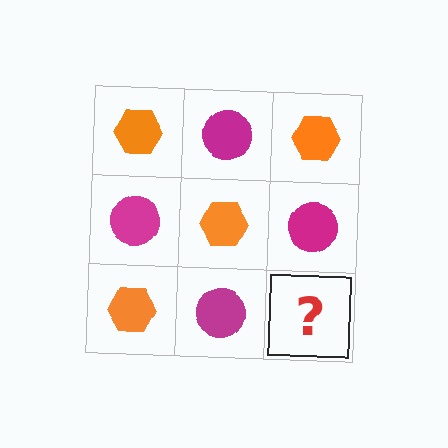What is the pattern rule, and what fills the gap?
The rule is that it alternates orange hexagon and magenta circle in a checkerboard pattern. The gap should be filled with an orange hexagon.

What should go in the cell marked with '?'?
The missing cell should contain an orange hexagon.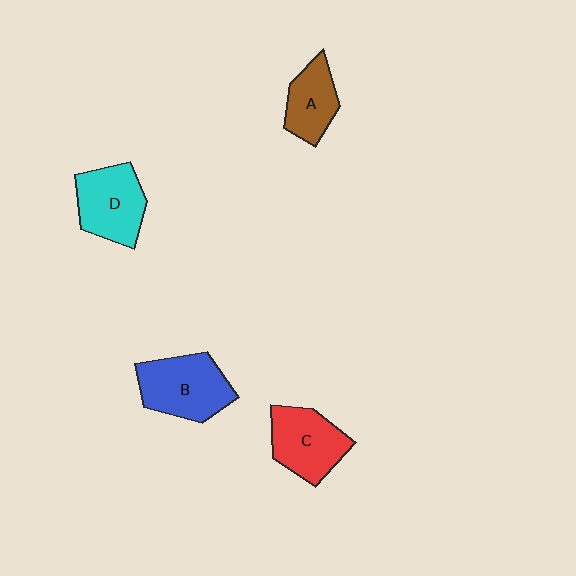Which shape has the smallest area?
Shape A (brown).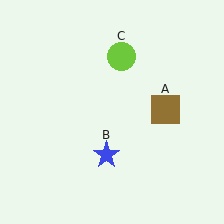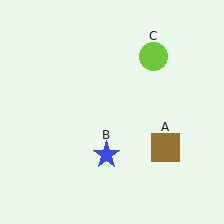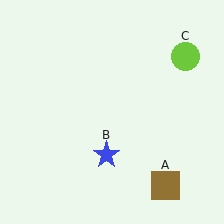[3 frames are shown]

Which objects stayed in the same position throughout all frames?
Blue star (object B) remained stationary.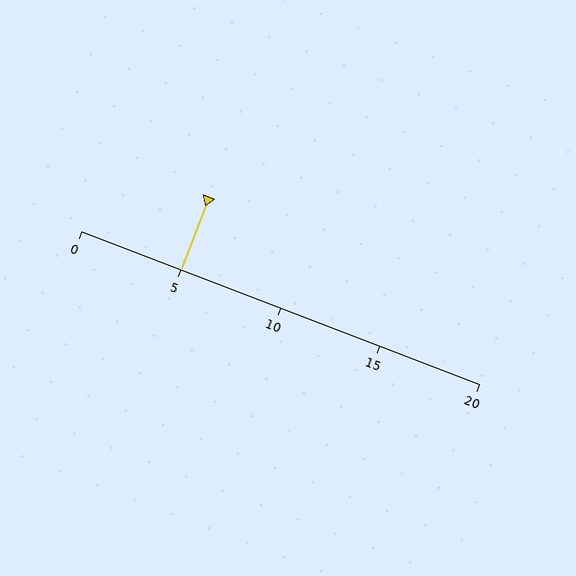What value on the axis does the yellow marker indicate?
The marker indicates approximately 5.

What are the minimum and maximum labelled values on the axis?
The axis runs from 0 to 20.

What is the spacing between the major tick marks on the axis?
The major ticks are spaced 5 apart.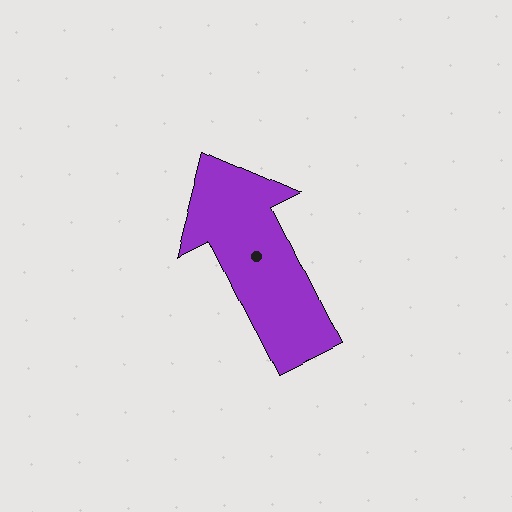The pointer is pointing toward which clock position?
Roughly 11 o'clock.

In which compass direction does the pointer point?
Northwest.